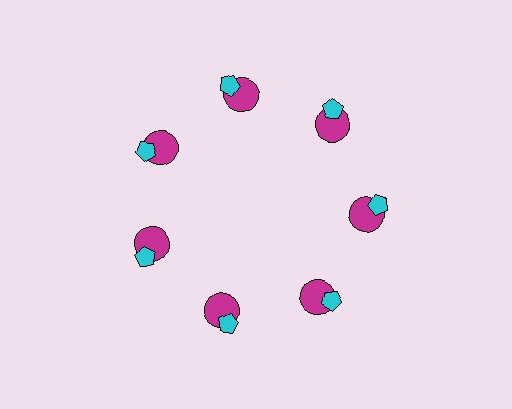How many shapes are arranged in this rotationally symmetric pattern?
There are 14 shapes, arranged in 7 groups of 2.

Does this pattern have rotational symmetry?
Yes, this pattern has 7-fold rotational symmetry. It looks the same after rotating 51 degrees around the center.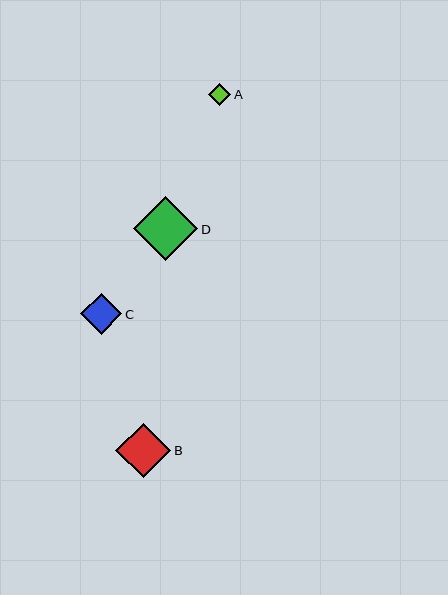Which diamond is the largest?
Diamond D is the largest with a size of approximately 64 pixels.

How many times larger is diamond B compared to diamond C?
Diamond B is approximately 1.3 times the size of diamond C.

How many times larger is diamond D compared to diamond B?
Diamond D is approximately 1.2 times the size of diamond B.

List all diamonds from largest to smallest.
From largest to smallest: D, B, C, A.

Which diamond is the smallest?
Diamond A is the smallest with a size of approximately 22 pixels.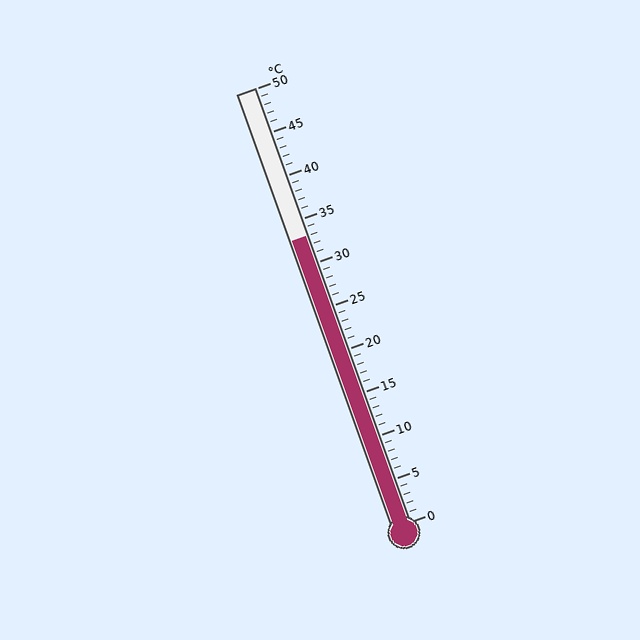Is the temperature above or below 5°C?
The temperature is above 5°C.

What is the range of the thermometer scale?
The thermometer scale ranges from 0°C to 50°C.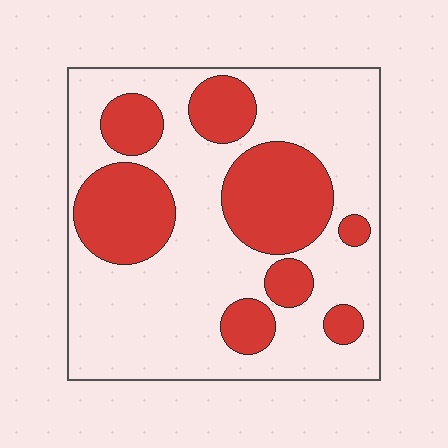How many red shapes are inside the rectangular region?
8.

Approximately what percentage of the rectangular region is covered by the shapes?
Approximately 30%.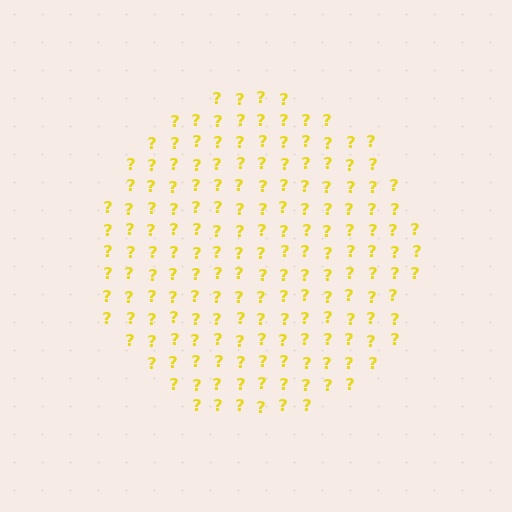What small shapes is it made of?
It is made of small question marks.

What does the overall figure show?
The overall figure shows a circle.